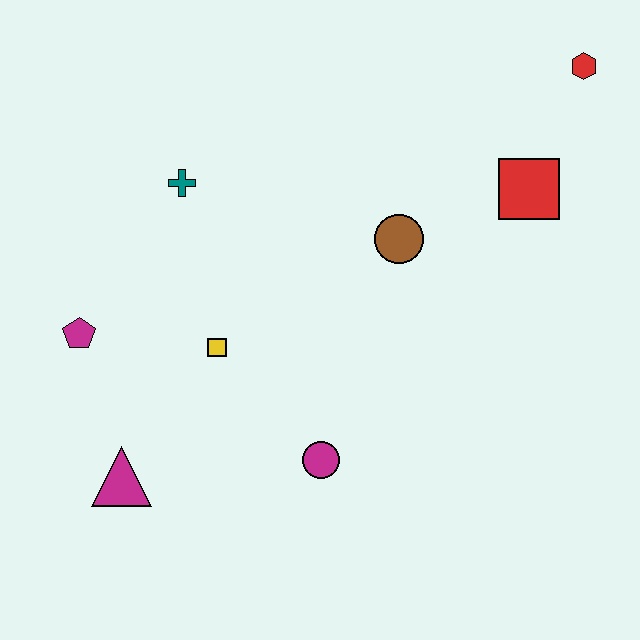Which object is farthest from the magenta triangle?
The red hexagon is farthest from the magenta triangle.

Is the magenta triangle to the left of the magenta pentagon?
No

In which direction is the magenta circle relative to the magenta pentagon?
The magenta circle is to the right of the magenta pentagon.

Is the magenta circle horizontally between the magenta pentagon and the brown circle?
Yes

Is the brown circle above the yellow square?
Yes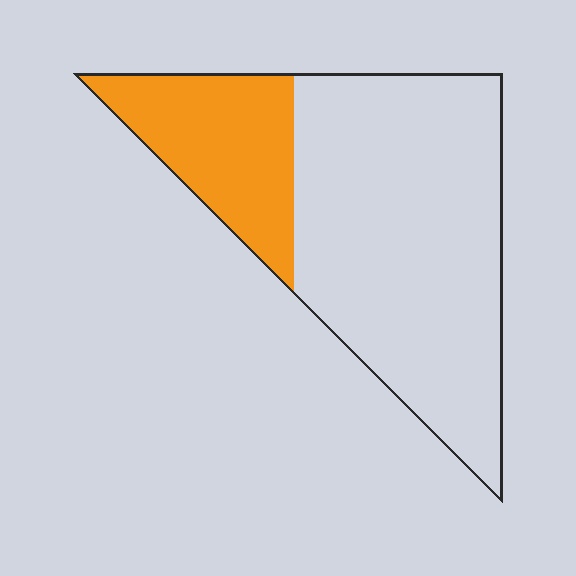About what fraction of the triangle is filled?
About one quarter (1/4).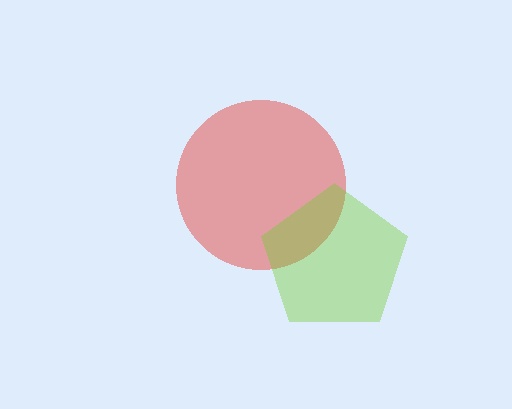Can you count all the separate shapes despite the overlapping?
Yes, there are 2 separate shapes.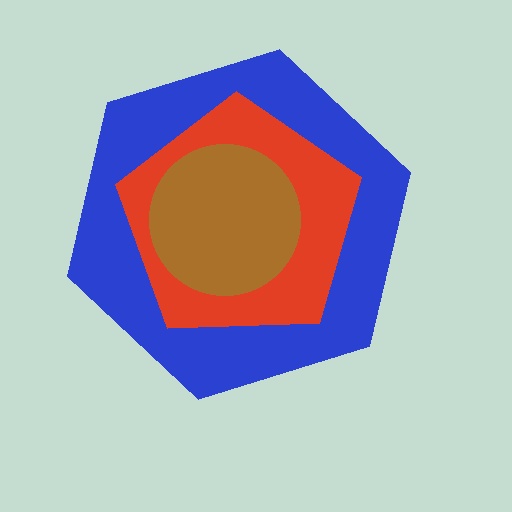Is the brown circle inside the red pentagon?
Yes.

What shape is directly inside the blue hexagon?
The red pentagon.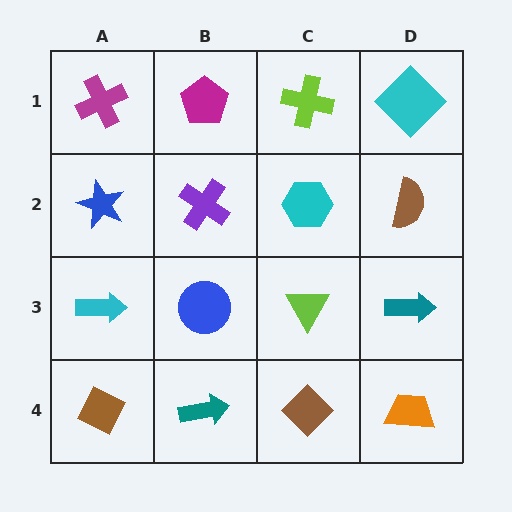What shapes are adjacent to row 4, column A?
A cyan arrow (row 3, column A), a teal arrow (row 4, column B).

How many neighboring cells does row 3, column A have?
3.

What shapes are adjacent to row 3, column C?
A cyan hexagon (row 2, column C), a brown diamond (row 4, column C), a blue circle (row 3, column B), a teal arrow (row 3, column D).